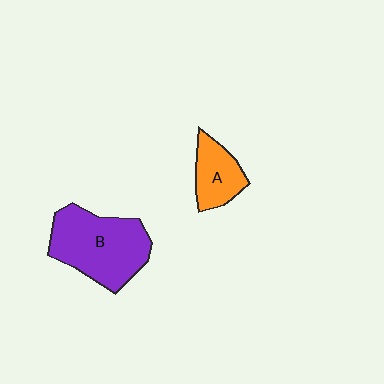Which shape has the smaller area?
Shape A (orange).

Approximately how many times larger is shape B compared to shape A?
Approximately 2.1 times.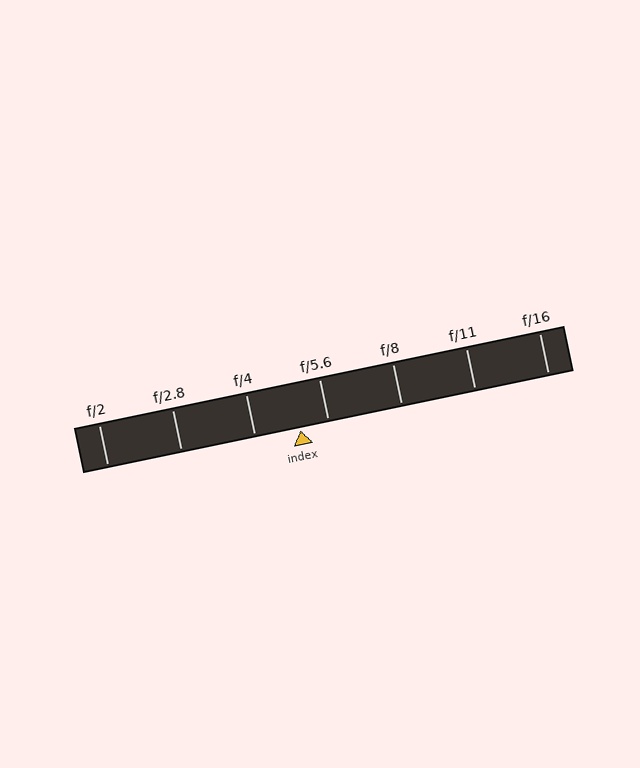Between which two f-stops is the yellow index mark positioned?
The index mark is between f/4 and f/5.6.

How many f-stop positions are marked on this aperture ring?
There are 7 f-stop positions marked.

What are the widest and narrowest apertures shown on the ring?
The widest aperture shown is f/2 and the narrowest is f/16.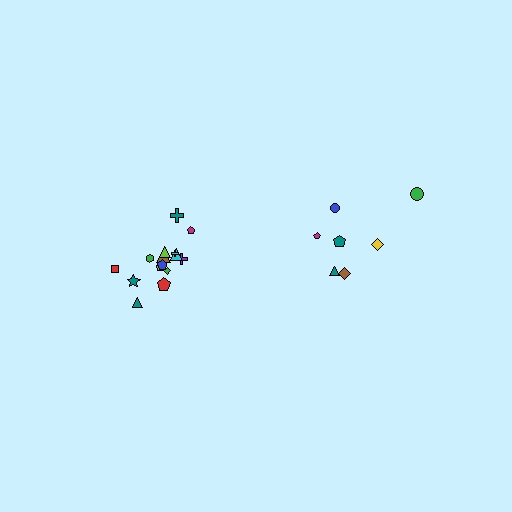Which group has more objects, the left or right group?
The left group.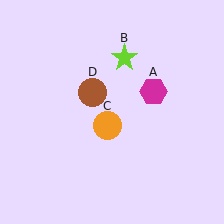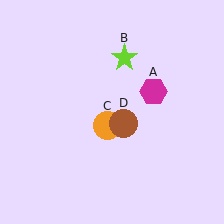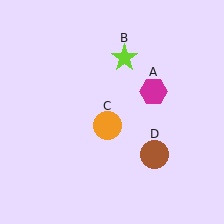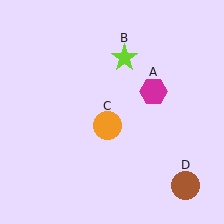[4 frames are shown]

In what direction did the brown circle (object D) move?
The brown circle (object D) moved down and to the right.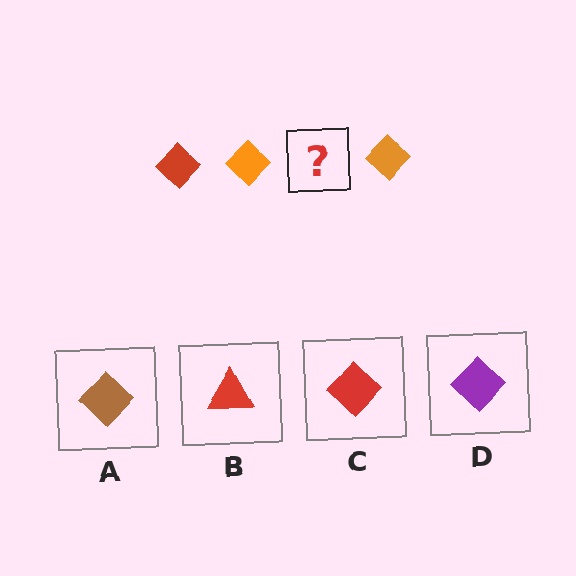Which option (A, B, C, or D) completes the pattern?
C.